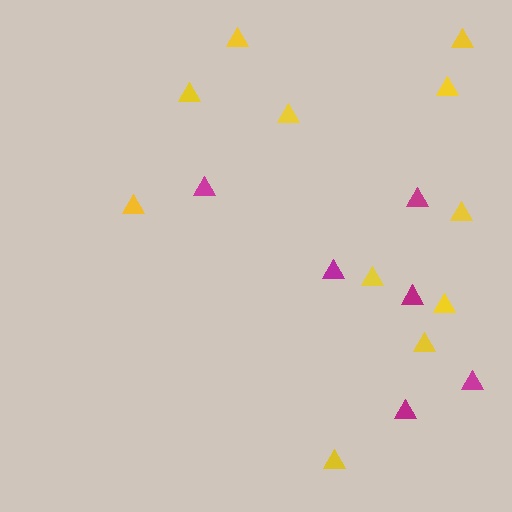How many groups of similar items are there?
There are 2 groups: one group of yellow triangles (11) and one group of magenta triangles (6).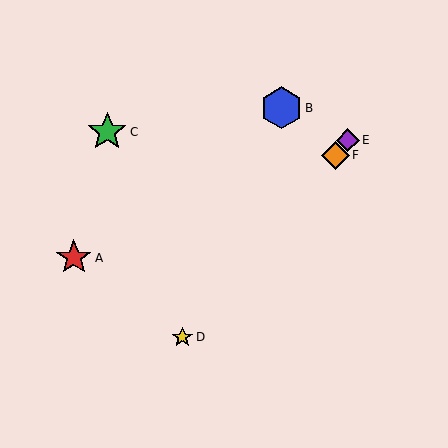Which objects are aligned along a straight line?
Objects D, E, F are aligned along a straight line.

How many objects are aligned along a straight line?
3 objects (D, E, F) are aligned along a straight line.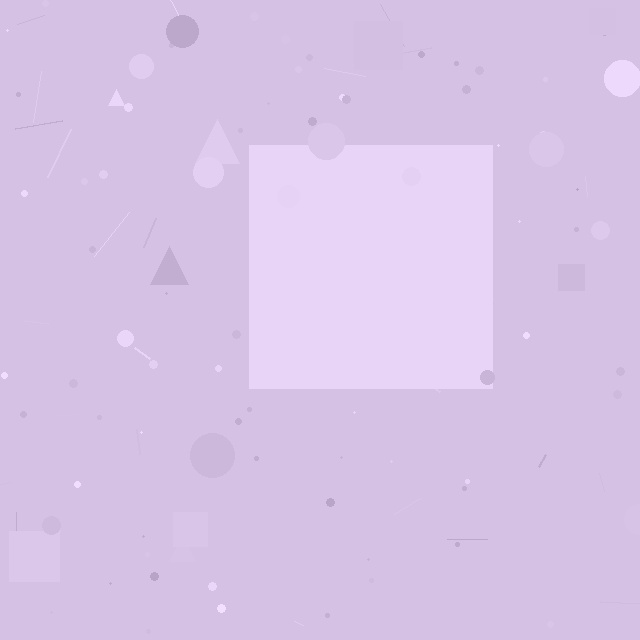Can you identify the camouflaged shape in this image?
The camouflaged shape is a square.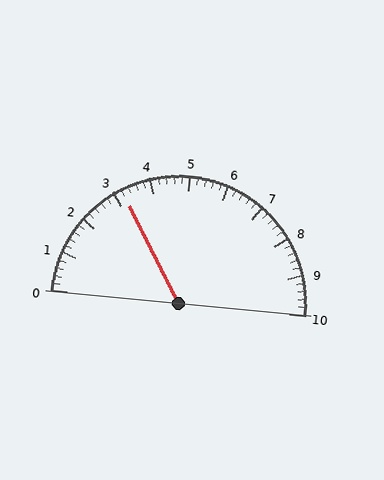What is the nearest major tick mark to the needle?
The nearest major tick mark is 3.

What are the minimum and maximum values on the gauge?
The gauge ranges from 0 to 10.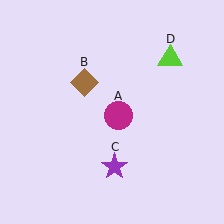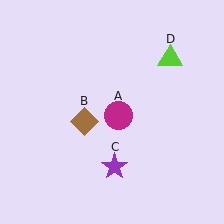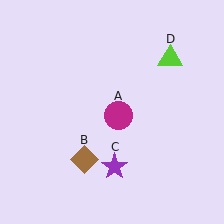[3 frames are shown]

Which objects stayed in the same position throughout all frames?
Magenta circle (object A) and purple star (object C) and lime triangle (object D) remained stationary.